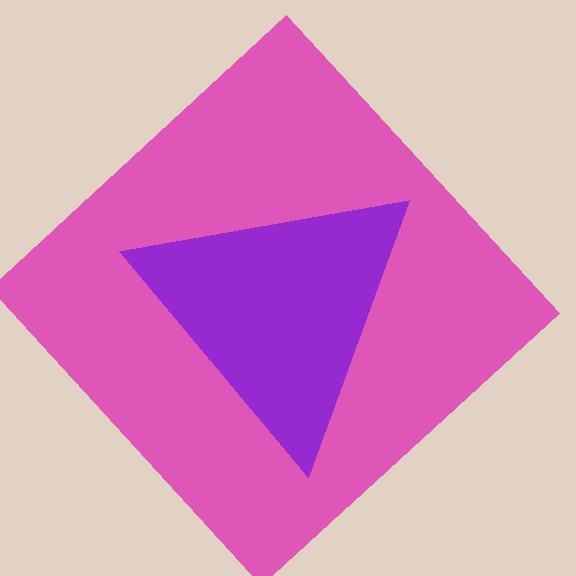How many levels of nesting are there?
2.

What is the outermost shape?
The pink diamond.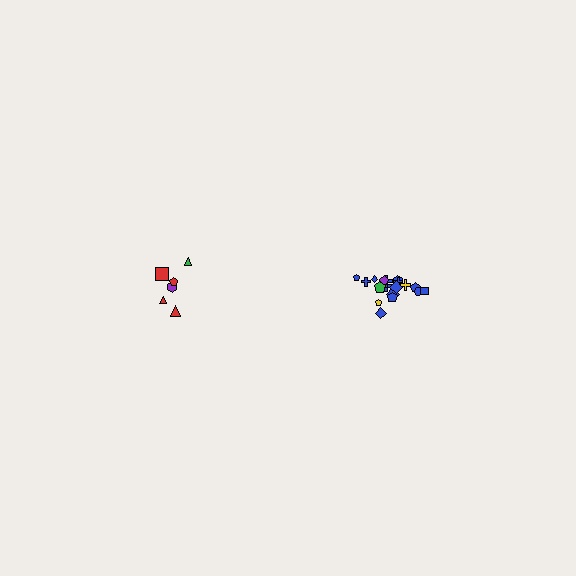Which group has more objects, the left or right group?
The right group.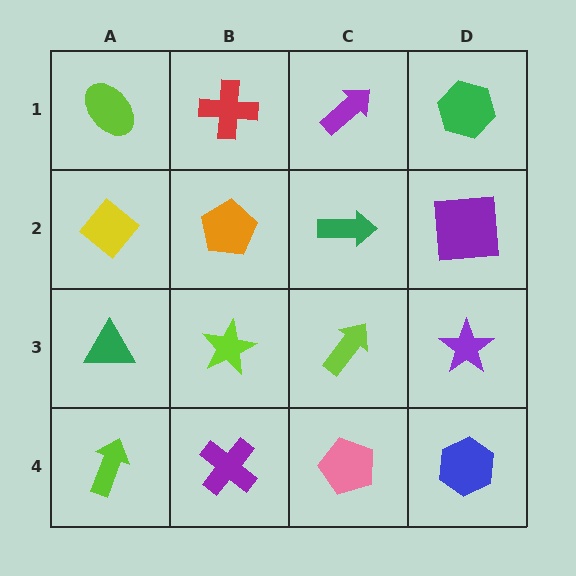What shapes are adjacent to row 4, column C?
A lime arrow (row 3, column C), a purple cross (row 4, column B), a blue hexagon (row 4, column D).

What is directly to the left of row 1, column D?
A purple arrow.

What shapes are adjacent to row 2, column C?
A purple arrow (row 1, column C), a lime arrow (row 3, column C), an orange pentagon (row 2, column B), a purple square (row 2, column D).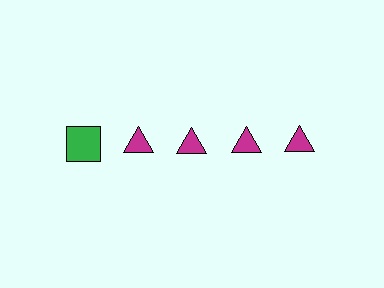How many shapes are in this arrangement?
There are 5 shapes arranged in a grid pattern.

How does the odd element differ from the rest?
It differs in both color (green instead of magenta) and shape (square instead of triangle).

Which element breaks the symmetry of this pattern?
The green square in the top row, leftmost column breaks the symmetry. All other shapes are magenta triangles.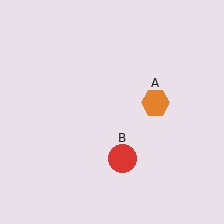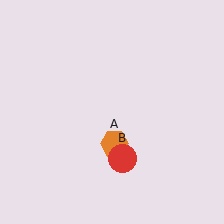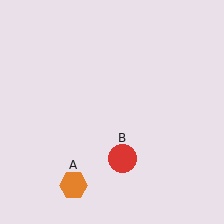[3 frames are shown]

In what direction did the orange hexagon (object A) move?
The orange hexagon (object A) moved down and to the left.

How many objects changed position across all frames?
1 object changed position: orange hexagon (object A).